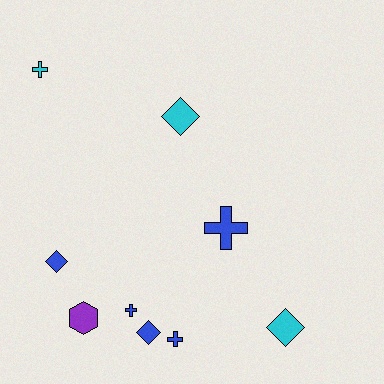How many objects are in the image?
There are 9 objects.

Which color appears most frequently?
Blue, with 5 objects.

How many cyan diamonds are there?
There are 2 cyan diamonds.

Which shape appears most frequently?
Diamond, with 4 objects.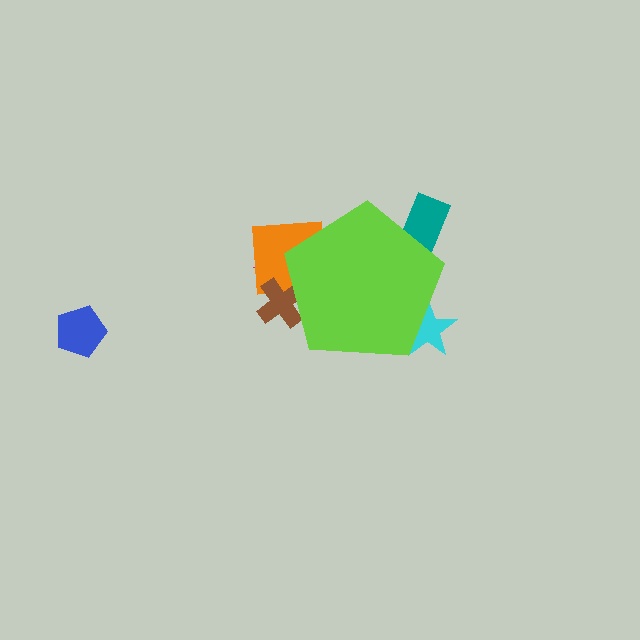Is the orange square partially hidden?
Yes, the orange square is partially hidden behind the lime pentagon.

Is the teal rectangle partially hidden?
Yes, the teal rectangle is partially hidden behind the lime pentagon.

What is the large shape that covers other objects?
A lime pentagon.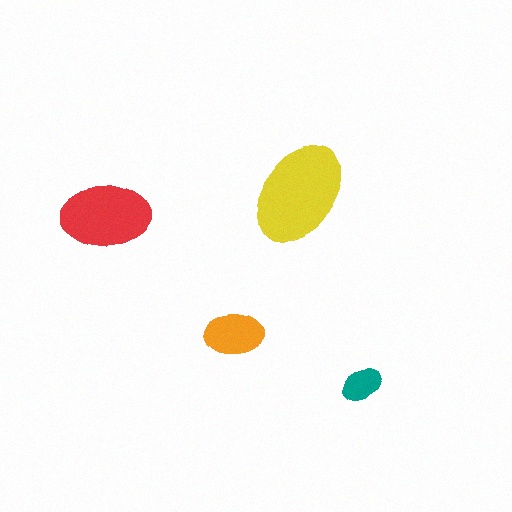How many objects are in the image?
There are 4 objects in the image.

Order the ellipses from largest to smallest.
the yellow one, the red one, the orange one, the teal one.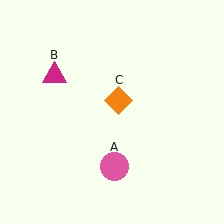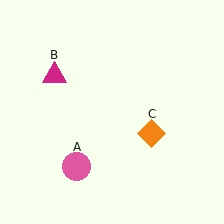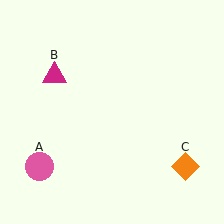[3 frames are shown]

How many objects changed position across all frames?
2 objects changed position: pink circle (object A), orange diamond (object C).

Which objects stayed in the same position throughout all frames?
Magenta triangle (object B) remained stationary.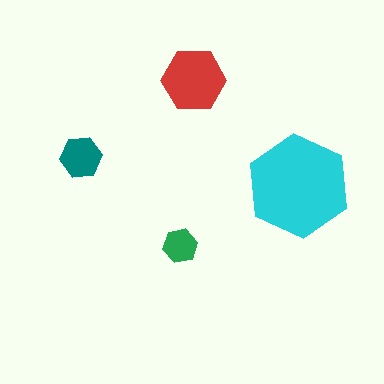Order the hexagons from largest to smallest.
the cyan one, the red one, the teal one, the green one.